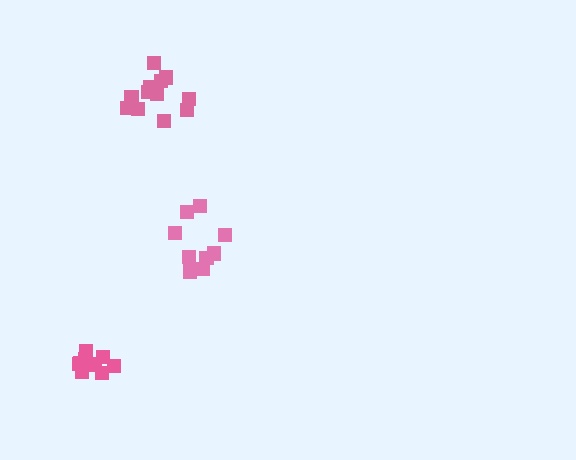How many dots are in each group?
Group 1: 9 dots, Group 2: 11 dots, Group 3: 12 dots (32 total).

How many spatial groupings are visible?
There are 3 spatial groupings.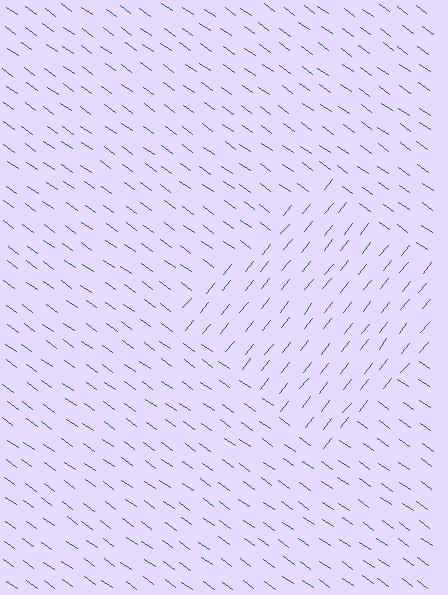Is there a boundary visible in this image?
Yes, there is a texture boundary formed by a change in line orientation.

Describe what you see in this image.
The image is filled with small blue line segments. A diamond region in the image has lines oriented differently from the surrounding lines, creating a visible texture boundary.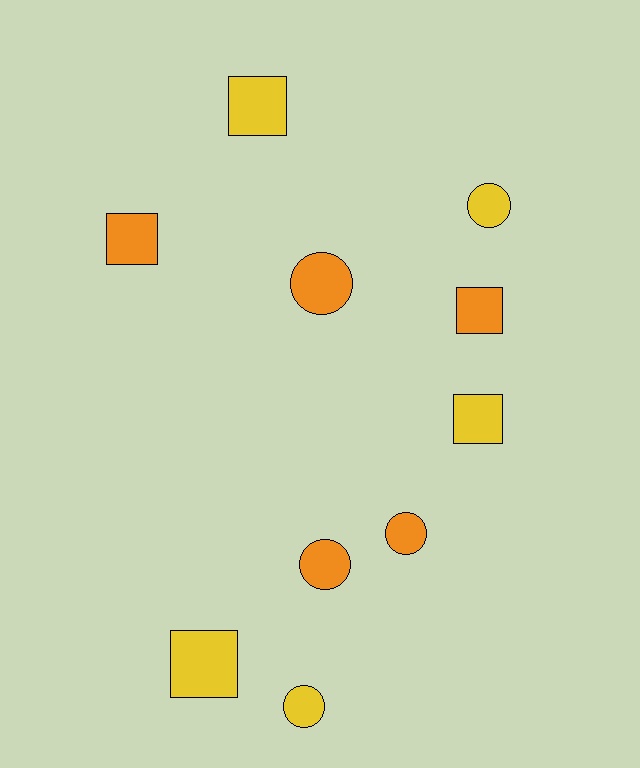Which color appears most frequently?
Yellow, with 5 objects.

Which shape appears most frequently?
Circle, with 5 objects.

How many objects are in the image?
There are 10 objects.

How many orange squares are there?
There are 2 orange squares.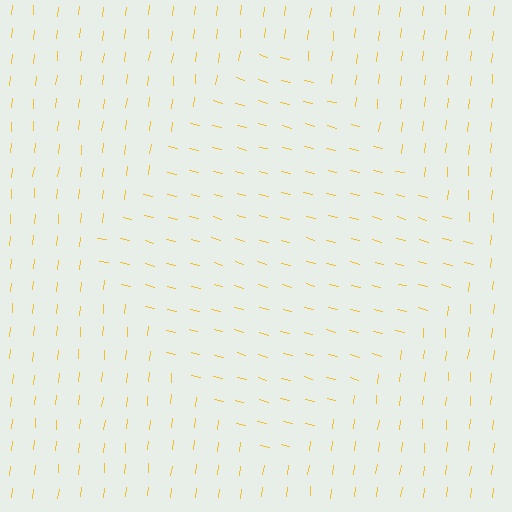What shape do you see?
I see a diamond.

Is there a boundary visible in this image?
Yes, there is a texture boundary formed by a change in line orientation.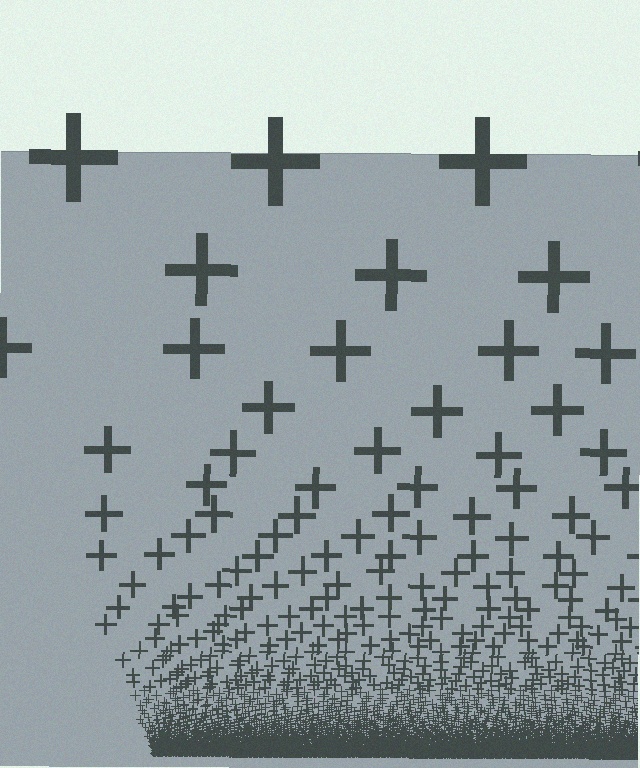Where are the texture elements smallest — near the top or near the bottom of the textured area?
Near the bottom.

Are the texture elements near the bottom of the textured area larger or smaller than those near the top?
Smaller. The gradient is inverted — elements near the bottom are smaller and denser.